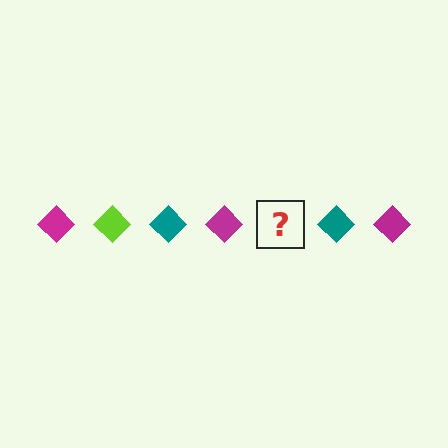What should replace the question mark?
The question mark should be replaced with a lime diamond.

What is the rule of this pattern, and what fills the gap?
The rule is that the pattern cycles through magenta, lime, teal diamonds. The gap should be filled with a lime diamond.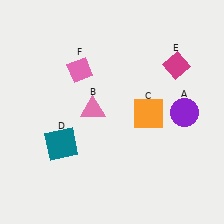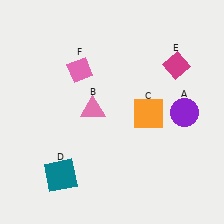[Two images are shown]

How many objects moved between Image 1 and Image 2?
1 object moved between the two images.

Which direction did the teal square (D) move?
The teal square (D) moved down.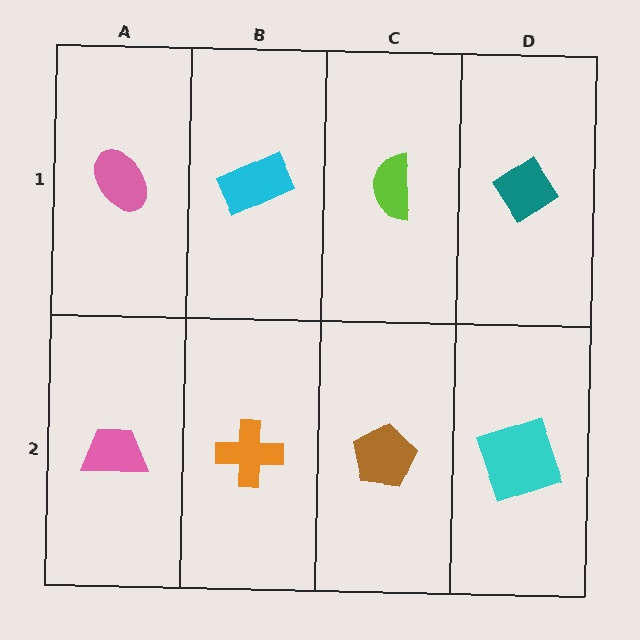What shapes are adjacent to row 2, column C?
A lime semicircle (row 1, column C), an orange cross (row 2, column B), a cyan square (row 2, column D).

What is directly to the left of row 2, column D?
A brown pentagon.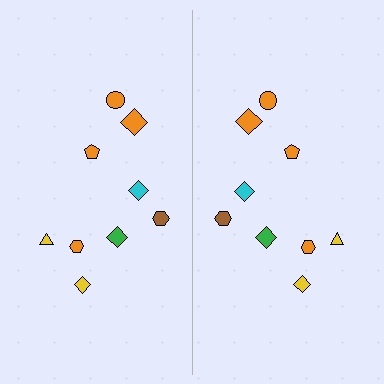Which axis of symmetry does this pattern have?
The pattern has a vertical axis of symmetry running through the center of the image.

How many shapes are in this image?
There are 18 shapes in this image.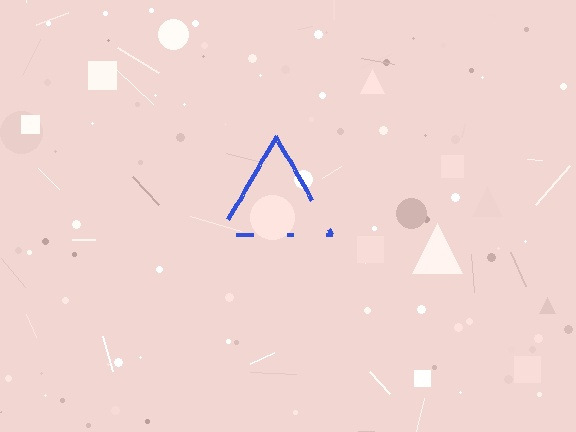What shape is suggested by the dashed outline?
The dashed outline suggests a triangle.